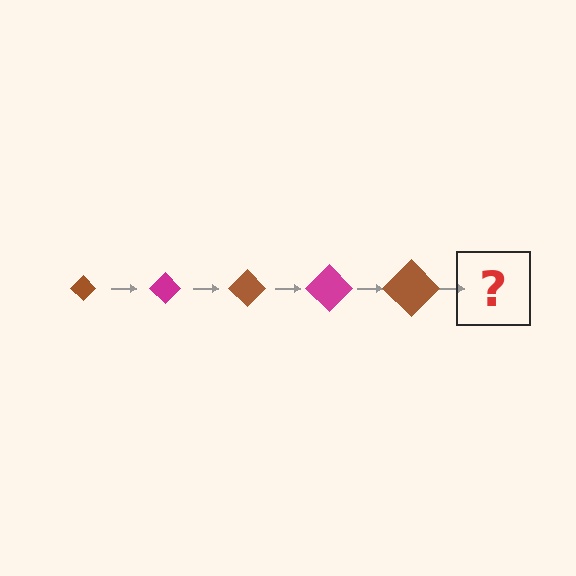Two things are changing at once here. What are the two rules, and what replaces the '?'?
The two rules are that the diamond grows larger each step and the color cycles through brown and magenta. The '?' should be a magenta diamond, larger than the previous one.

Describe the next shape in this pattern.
It should be a magenta diamond, larger than the previous one.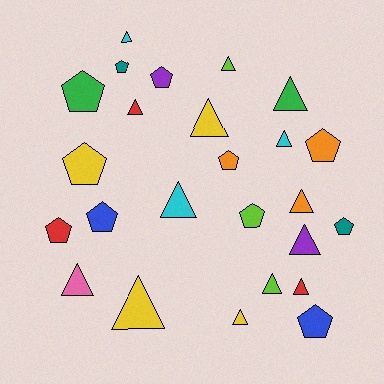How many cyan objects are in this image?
There are 3 cyan objects.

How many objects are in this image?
There are 25 objects.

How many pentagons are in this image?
There are 11 pentagons.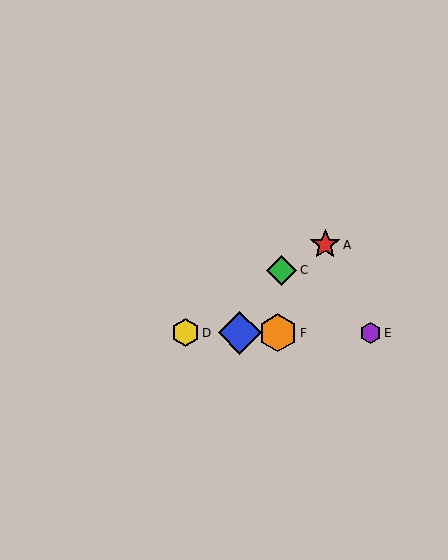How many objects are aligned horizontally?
4 objects (B, D, E, F) are aligned horizontally.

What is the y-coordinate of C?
Object C is at y≈270.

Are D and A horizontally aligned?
No, D is at y≈333 and A is at y≈245.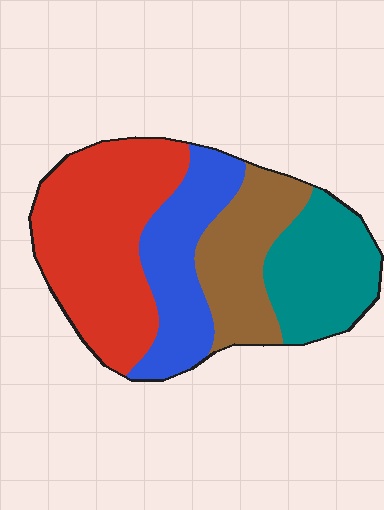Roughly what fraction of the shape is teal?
Teal takes up about one fifth (1/5) of the shape.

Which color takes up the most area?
Red, at roughly 40%.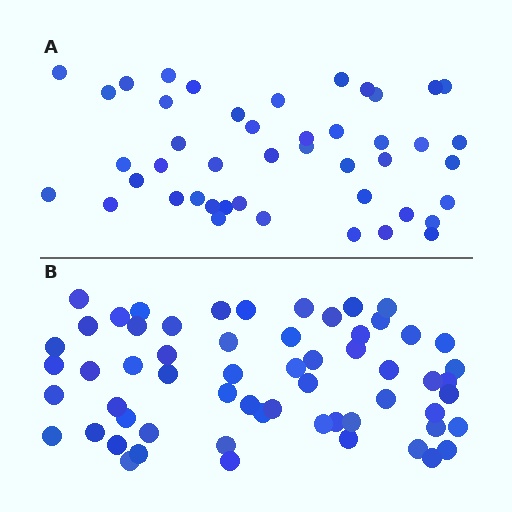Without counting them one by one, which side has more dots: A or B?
Region B (the bottom region) has more dots.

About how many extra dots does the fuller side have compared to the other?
Region B has approximately 15 more dots than region A.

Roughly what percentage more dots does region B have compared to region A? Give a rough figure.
About 35% more.